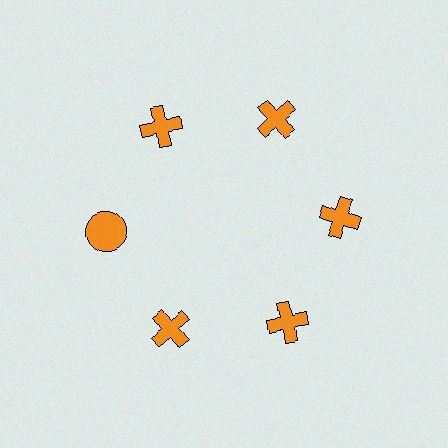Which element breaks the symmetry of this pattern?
The orange circle at roughly the 9 o'clock position breaks the symmetry. All other shapes are orange crosses.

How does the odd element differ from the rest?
It has a different shape: circle instead of cross.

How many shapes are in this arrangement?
There are 6 shapes arranged in a ring pattern.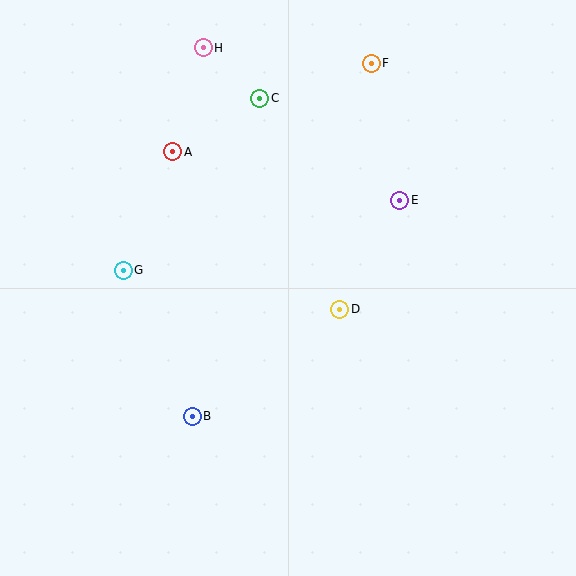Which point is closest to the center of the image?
Point D at (340, 309) is closest to the center.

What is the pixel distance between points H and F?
The distance between H and F is 168 pixels.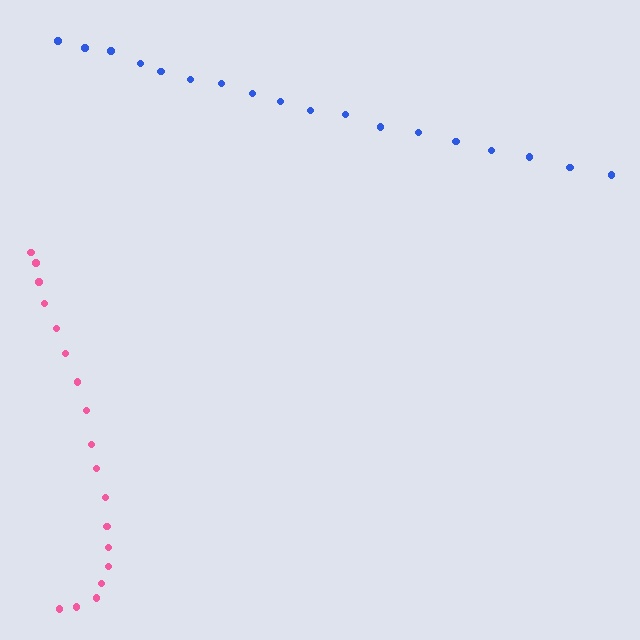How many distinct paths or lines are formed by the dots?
There are 2 distinct paths.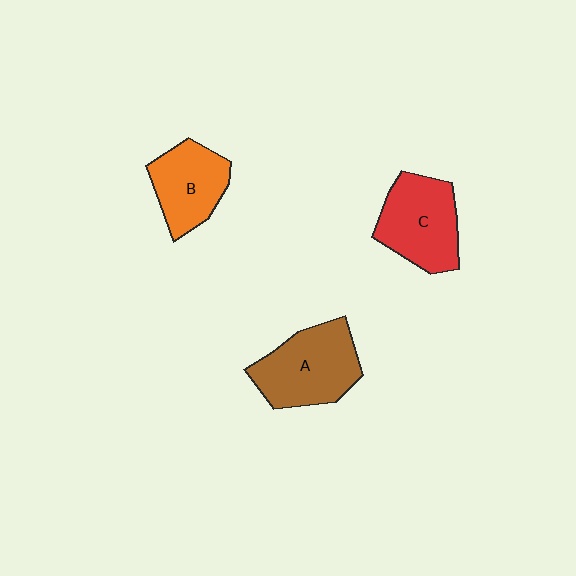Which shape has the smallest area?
Shape B (orange).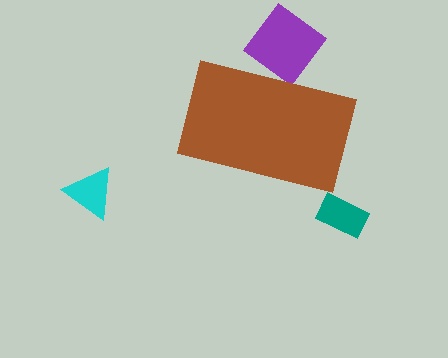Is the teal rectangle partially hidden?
No, the teal rectangle is fully visible.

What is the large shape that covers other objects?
A brown rectangle.